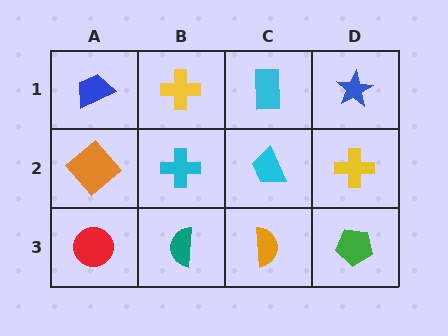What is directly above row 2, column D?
A blue star.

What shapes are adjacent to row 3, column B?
A cyan cross (row 2, column B), a red circle (row 3, column A), an orange semicircle (row 3, column C).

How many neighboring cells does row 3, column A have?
2.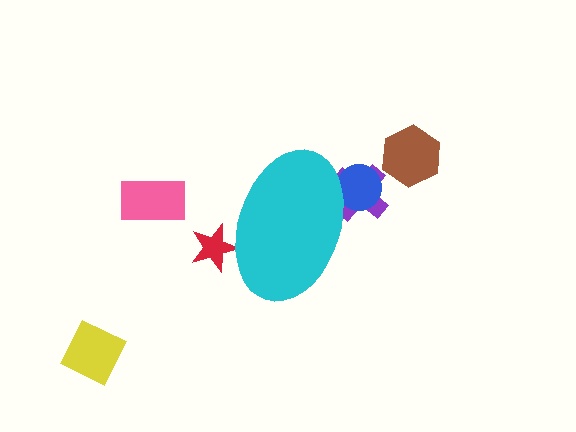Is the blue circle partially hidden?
Yes, the blue circle is partially hidden behind the cyan ellipse.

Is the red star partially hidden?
Yes, the red star is partially hidden behind the cyan ellipse.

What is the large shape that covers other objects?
A cyan ellipse.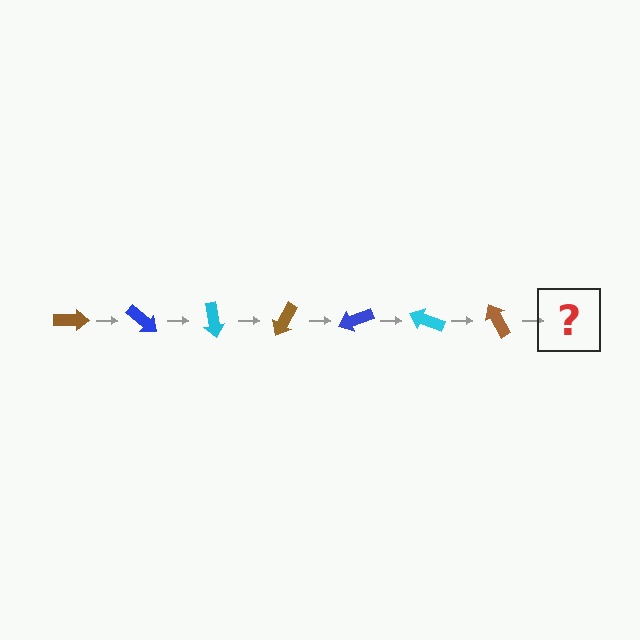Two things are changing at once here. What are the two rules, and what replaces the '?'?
The two rules are that it rotates 40 degrees each step and the color cycles through brown, blue, and cyan. The '?' should be a blue arrow, rotated 280 degrees from the start.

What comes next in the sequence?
The next element should be a blue arrow, rotated 280 degrees from the start.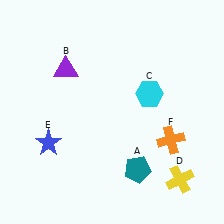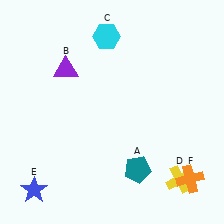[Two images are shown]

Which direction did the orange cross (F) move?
The orange cross (F) moved down.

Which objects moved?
The objects that moved are: the cyan hexagon (C), the blue star (E), the orange cross (F).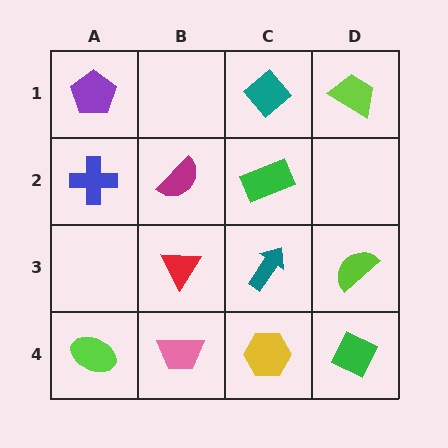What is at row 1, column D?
A lime trapezoid.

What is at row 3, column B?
A red triangle.